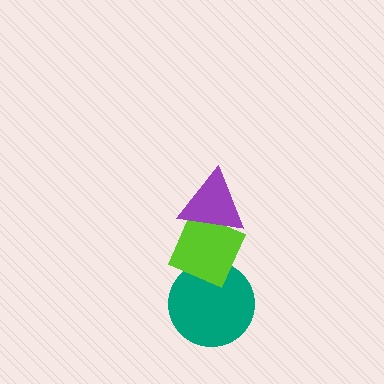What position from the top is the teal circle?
The teal circle is 3rd from the top.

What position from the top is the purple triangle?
The purple triangle is 1st from the top.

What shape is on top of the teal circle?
The lime diamond is on top of the teal circle.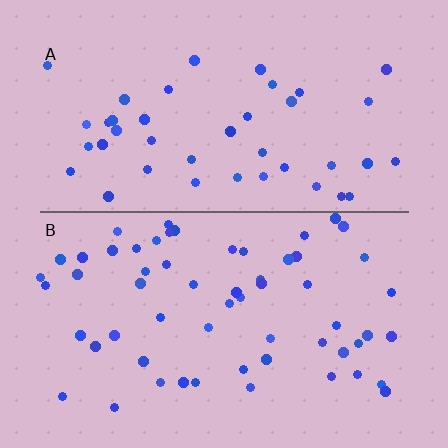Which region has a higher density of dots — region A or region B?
B (the bottom).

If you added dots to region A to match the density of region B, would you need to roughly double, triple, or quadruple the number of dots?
Approximately double.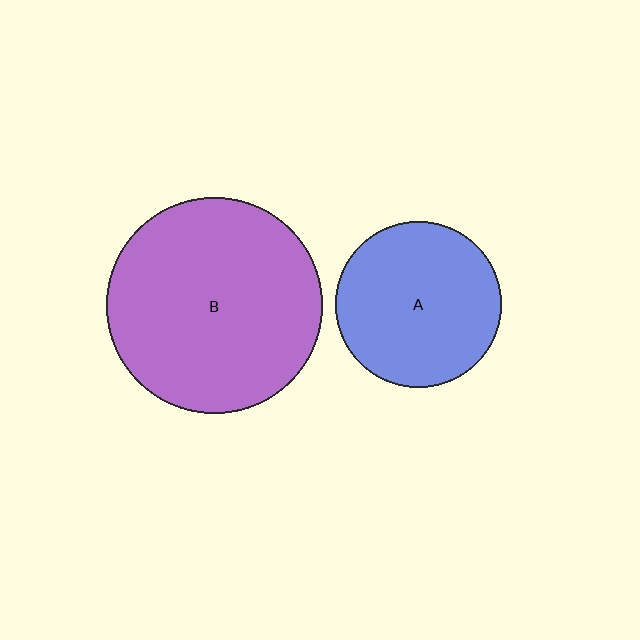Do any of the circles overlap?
No, none of the circles overlap.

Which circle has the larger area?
Circle B (purple).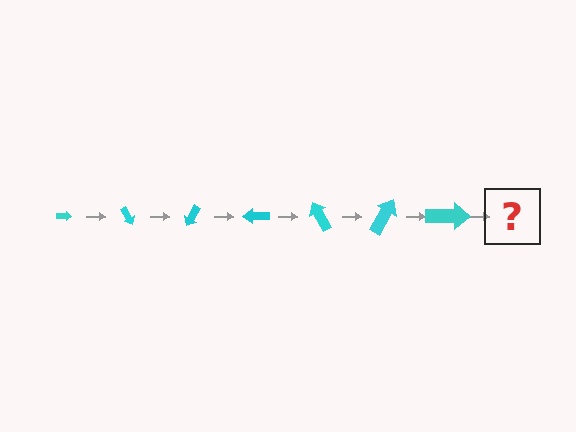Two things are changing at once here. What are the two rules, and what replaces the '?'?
The two rules are that the arrow grows larger each step and it rotates 60 degrees each step. The '?' should be an arrow, larger than the previous one and rotated 420 degrees from the start.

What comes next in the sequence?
The next element should be an arrow, larger than the previous one and rotated 420 degrees from the start.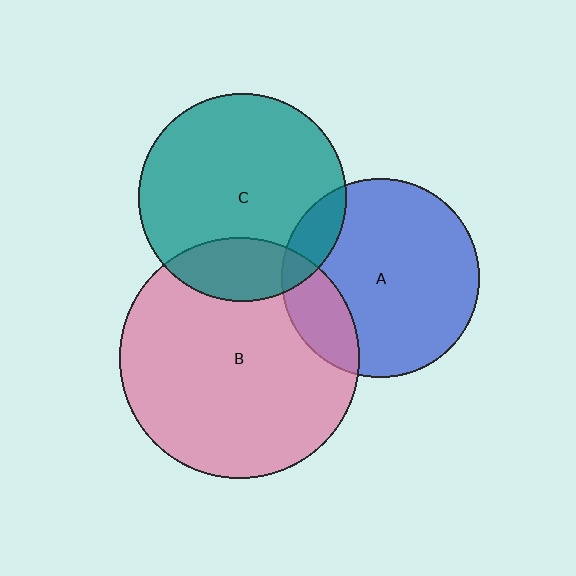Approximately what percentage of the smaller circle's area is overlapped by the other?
Approximately 10%.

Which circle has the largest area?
Circle B (pink).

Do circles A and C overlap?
Yes.